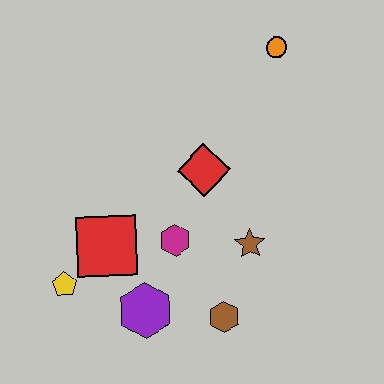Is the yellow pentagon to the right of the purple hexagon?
No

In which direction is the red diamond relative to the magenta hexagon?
The red diamond is above the magenta hexagon.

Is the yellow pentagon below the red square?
Yes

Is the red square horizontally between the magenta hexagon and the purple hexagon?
No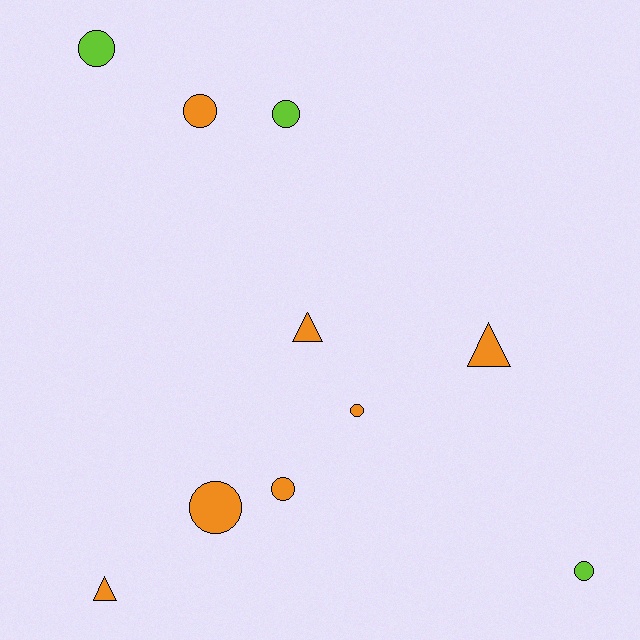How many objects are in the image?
There are 10 objects.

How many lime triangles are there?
There are no lime triangles.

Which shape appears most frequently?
Circle, with 7 objects.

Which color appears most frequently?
Orange, with 7 objects.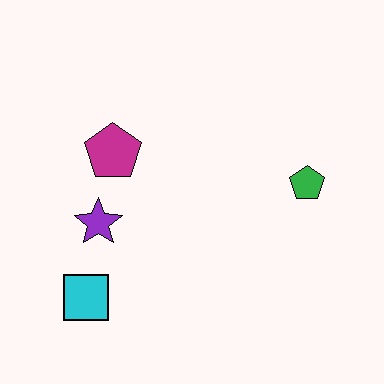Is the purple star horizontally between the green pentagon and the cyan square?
Yes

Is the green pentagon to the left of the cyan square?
No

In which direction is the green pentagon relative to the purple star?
The green pentagon is to the right of the purple star.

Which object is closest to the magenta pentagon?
The purple star is closest to the magenta pentagon.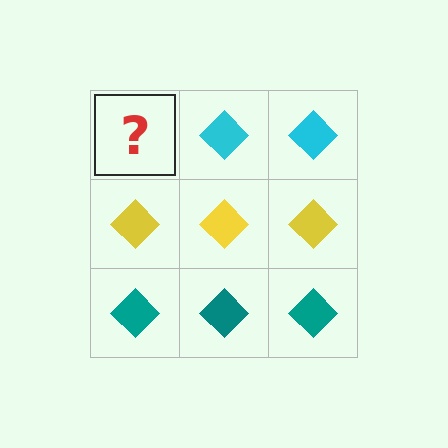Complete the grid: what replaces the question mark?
The question mark should be replaced with a cyan diamond.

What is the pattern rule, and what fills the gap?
The rule is that each row has a consistent color. The gap should be filled with a cyan diamond.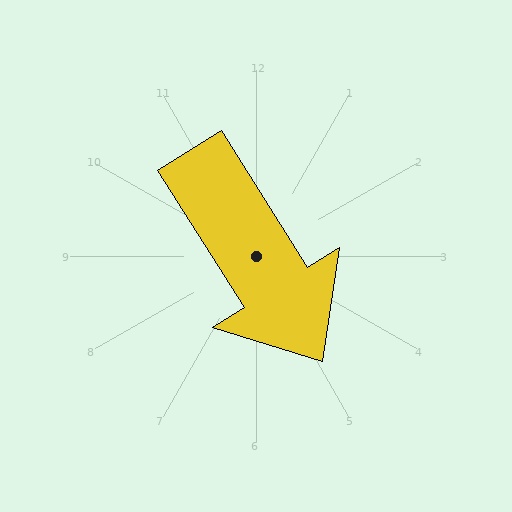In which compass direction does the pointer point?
Southeast.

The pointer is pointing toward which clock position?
Roughly 5 o'clock.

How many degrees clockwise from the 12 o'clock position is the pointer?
Approximately 148 degrees.